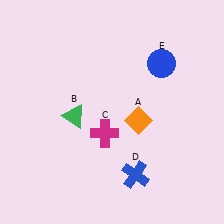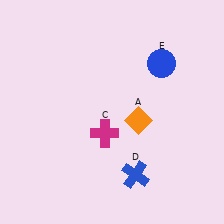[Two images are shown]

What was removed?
The green triangle (B) was removed in Image 2.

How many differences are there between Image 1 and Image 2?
There is 1 difference between the two images.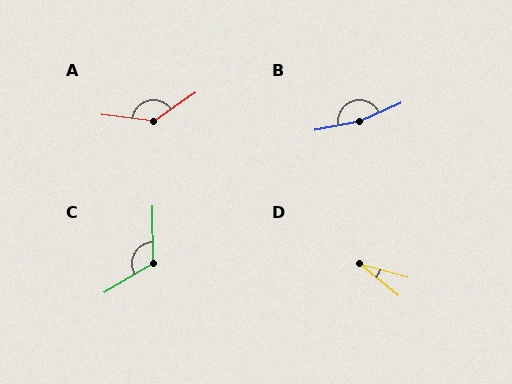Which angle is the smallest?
D, at approximately 24 degrees.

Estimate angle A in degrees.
Approximately 138 degrees.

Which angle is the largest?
B, at approximately 167 degrees.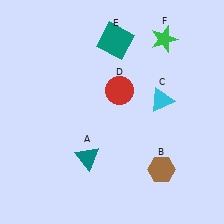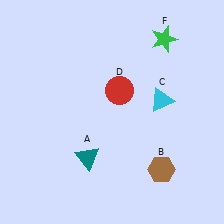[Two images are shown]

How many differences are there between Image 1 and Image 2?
There is 1 difference between the two images.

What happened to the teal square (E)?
The teal square (E) was removed in Image 2. It was in the top-right area of Image 1.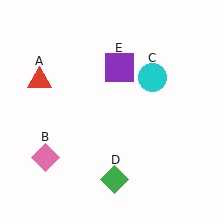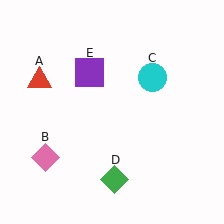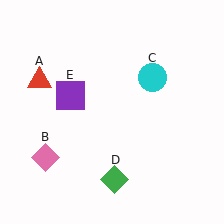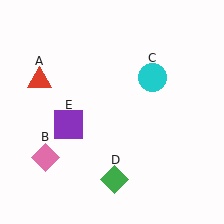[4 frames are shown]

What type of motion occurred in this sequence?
The purple square (object E) rotated counterclockwise around the center of the scene.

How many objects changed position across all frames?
1 object changed position: purple square (object E).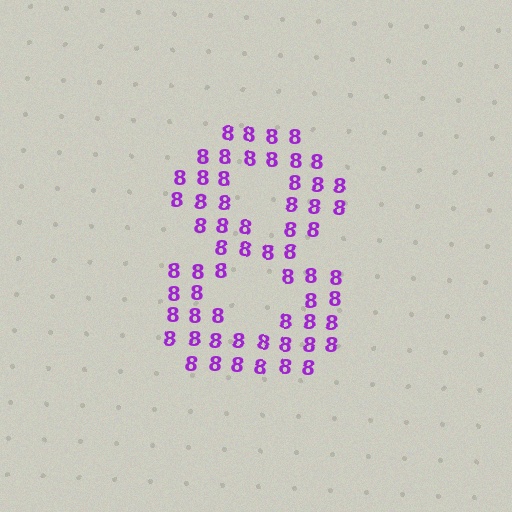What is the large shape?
The large shape is the digit 8.